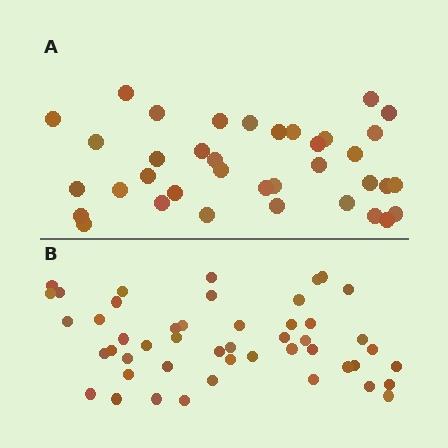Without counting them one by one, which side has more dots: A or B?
Region B (the bottom region) has more dots.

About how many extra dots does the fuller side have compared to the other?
Region B has roughly 12 or so more dots than region A.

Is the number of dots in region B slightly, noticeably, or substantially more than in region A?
Region B has noticeably more, but not dramatically so. The ratio is roughly 1.3 to 1.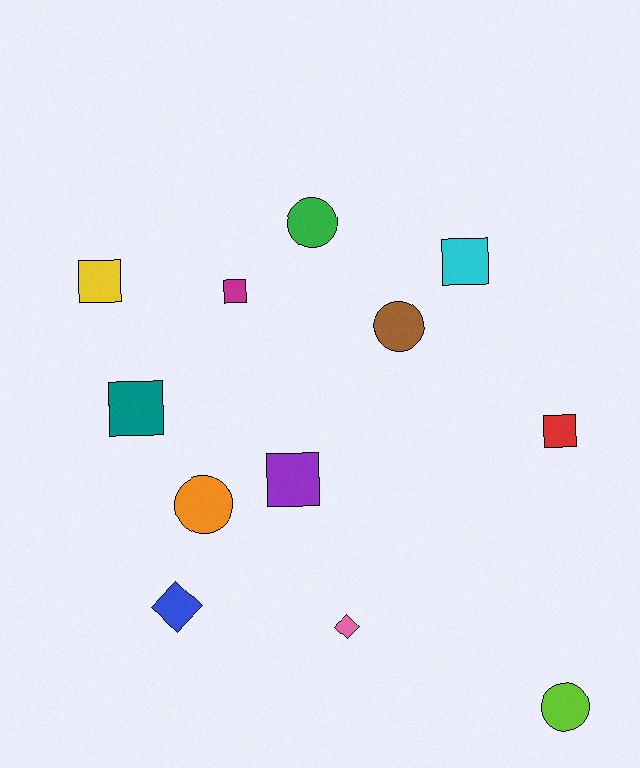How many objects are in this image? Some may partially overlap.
There are 12 objects.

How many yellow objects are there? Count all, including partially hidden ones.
There is 1 yellow object.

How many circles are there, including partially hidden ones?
There are 4 circles.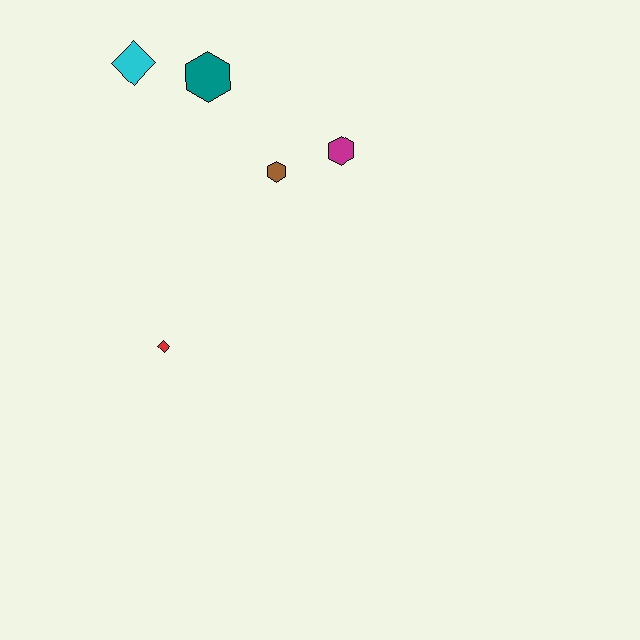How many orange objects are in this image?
There are no orange objects.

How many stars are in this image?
There are no stars.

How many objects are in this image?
There are 5 objects.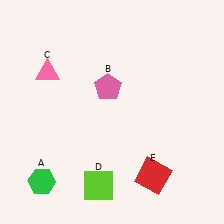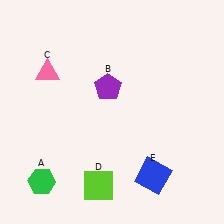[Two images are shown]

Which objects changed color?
B changed from pink to purple. E changed from red to blue.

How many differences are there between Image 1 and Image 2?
There are 2 differences between the two images.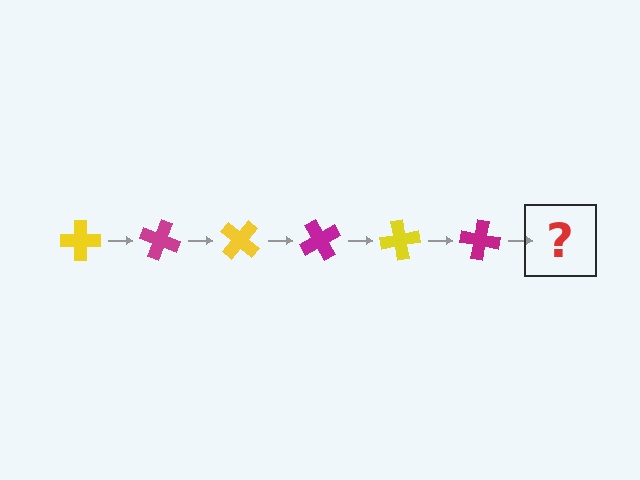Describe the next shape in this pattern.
It should be a yellow cross, rotated 120 degrees from the start.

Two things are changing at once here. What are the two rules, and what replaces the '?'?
The two rules are that it rotates 20 degrees each step and the color cycles through yellow and magenta. The '?' should be a yellow cross, rotated 120 degrees from the start.